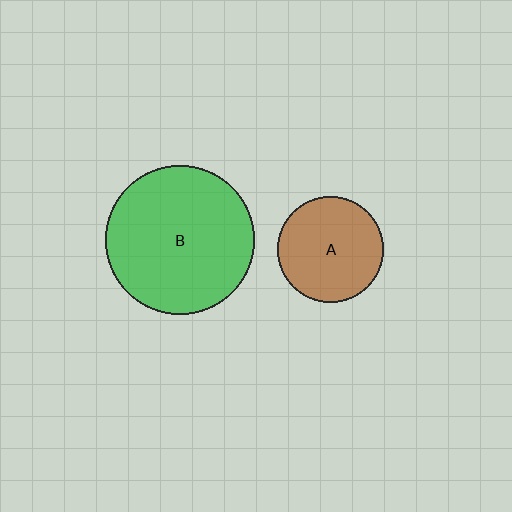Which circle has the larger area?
Circle B (green).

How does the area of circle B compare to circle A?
Approximately 2.0 times.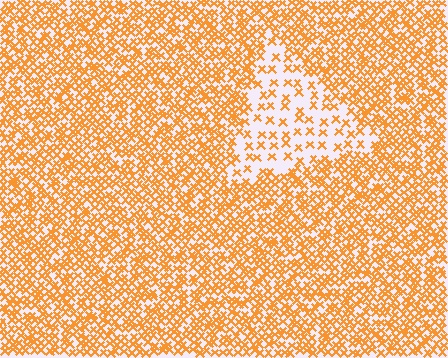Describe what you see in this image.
The image contains small orange elements arranged at two different densities. A triangle-shaped region is visible where the elements are less densely packed than the surrounding area.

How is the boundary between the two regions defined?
The boundary is defined by a change in element density (approximately 2.8x ratio). All elements are the same color, size, and shape.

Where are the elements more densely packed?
The elements are more densely packed outside the triangle boundary.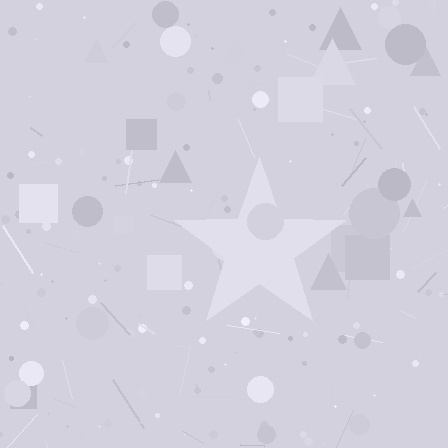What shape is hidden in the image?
A star is hidden in the image.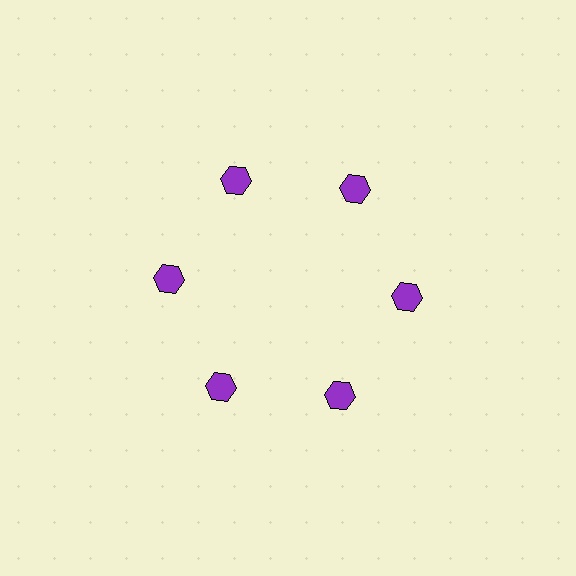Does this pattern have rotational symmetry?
Yes, this pattern has 6-fold rotational symmetry. It looks the same after rotating 60 degrees around the center.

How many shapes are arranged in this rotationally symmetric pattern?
There are 6 shapes, arranged in 6 groups of 1.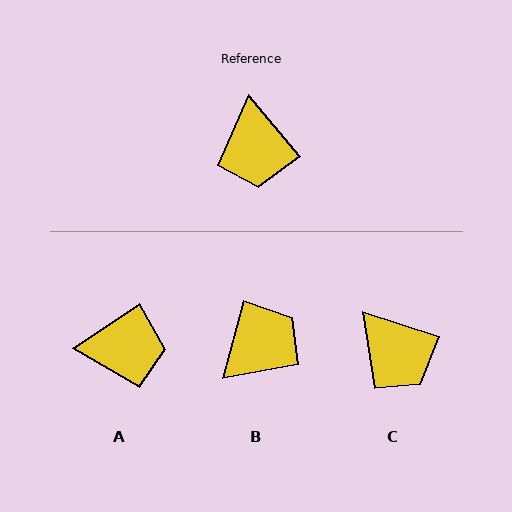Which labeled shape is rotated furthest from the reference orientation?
B, about 125 degrees away.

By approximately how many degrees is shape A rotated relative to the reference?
Approximately 84 degrees counter-clockwise.